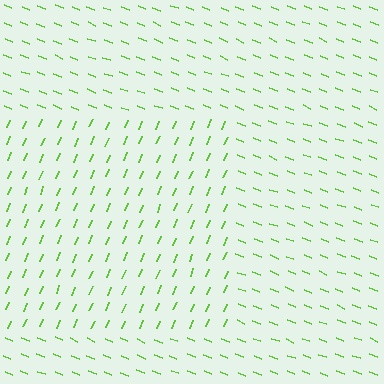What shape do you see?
I see a rectangle.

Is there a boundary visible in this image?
Yes, there is a texture boundary formed by a change in line orientation.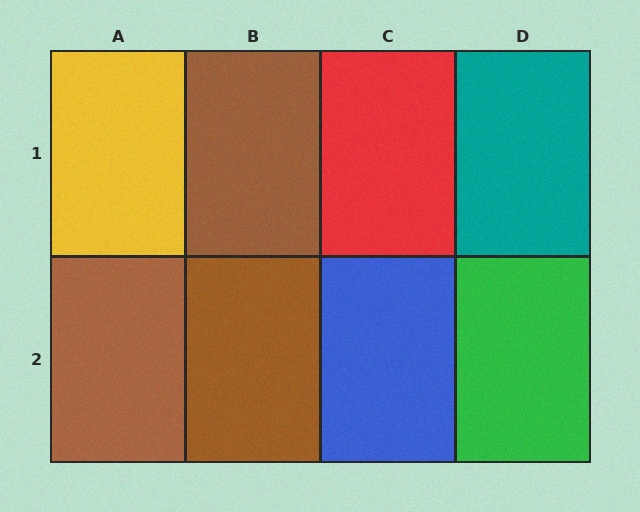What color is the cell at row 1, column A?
Yellow.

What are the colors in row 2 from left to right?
Brown, brown, blue, green.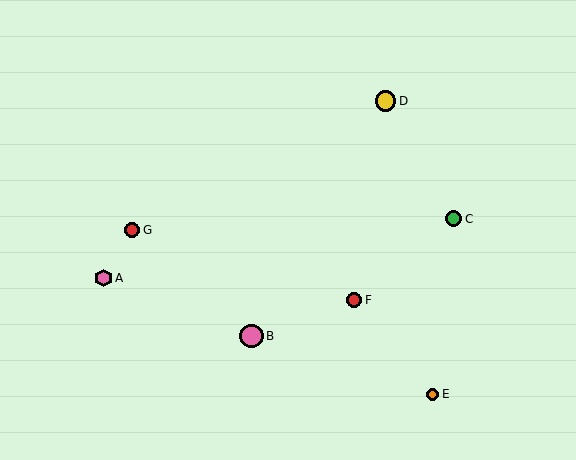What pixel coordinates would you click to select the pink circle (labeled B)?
Click at (252, 336) to select the pink circle B.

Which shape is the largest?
The pink circle (labeled B) is the largest.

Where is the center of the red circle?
The center of the red circle is at (132, 230).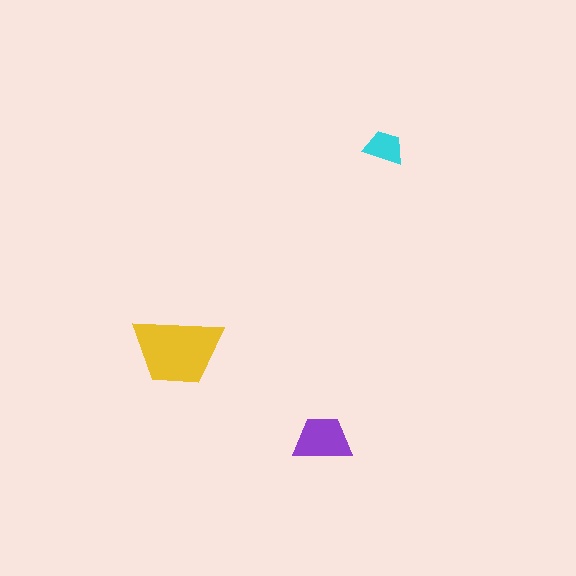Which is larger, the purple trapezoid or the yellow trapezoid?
The yellow one.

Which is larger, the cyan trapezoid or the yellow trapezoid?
The yellow one.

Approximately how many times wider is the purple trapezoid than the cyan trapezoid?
About 1.5 times wider.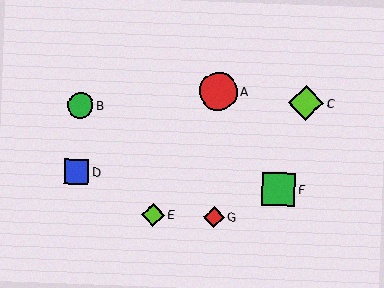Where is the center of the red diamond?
The center of the red diamond is at (214, 217).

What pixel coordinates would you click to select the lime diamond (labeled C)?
Click at (306, 103) to select the lime diamond C.